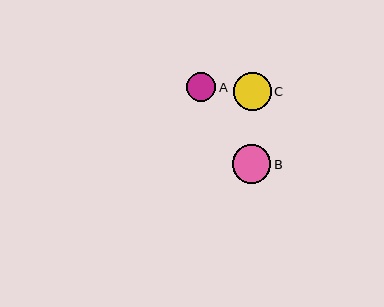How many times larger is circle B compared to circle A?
Circle B is approximately 1.3 times the size of circle A.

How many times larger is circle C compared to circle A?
Circle C is approximately 1.3 times the size of circle A.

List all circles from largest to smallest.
From largest to smallest: B, C, A.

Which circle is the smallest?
Circle A is the smallest with a size of approximately 30 pixels.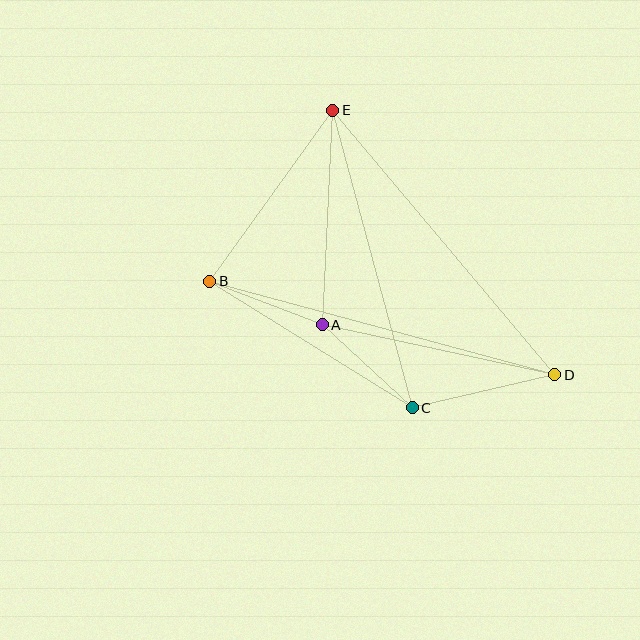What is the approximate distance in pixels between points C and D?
The distance between C and D is approximately 146 pixels.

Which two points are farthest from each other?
Points B and D are farthest from each other.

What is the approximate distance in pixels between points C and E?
The distance between C and E is approximately 308 pixels.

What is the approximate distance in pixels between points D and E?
The distance between D and E is approximately 345 pixels.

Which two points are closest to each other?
Points A and B are closest to each other.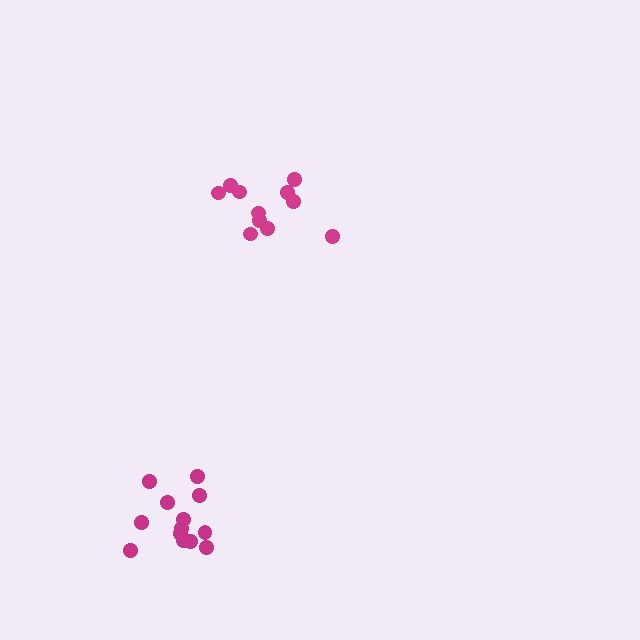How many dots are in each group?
Group 1: 11 dots, Group 2: 13 dots (24 total).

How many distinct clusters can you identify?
There are 2 distinct clusters.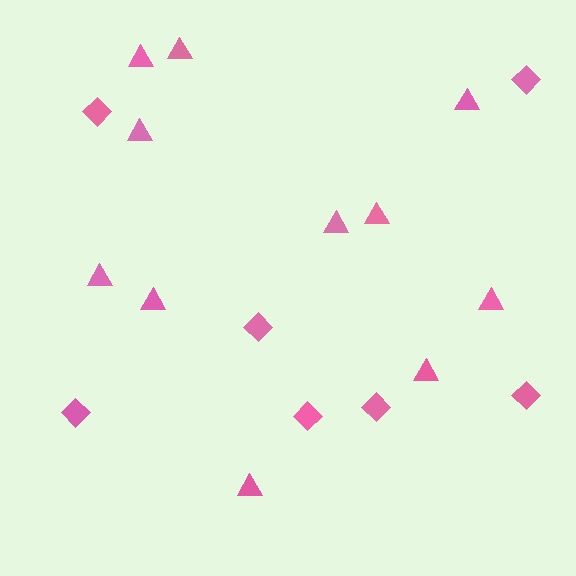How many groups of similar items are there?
There are 2 groups: one group of diamonds (7) and one group of triangles (11).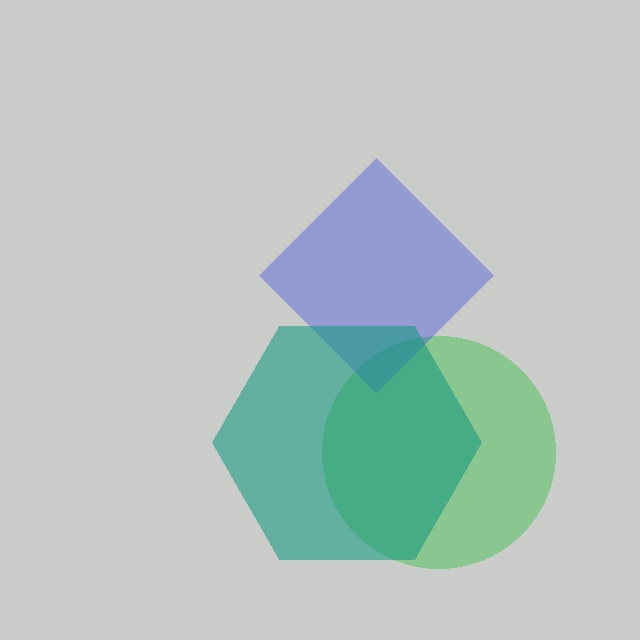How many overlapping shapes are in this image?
There are 3 overlapping shapes in the image.